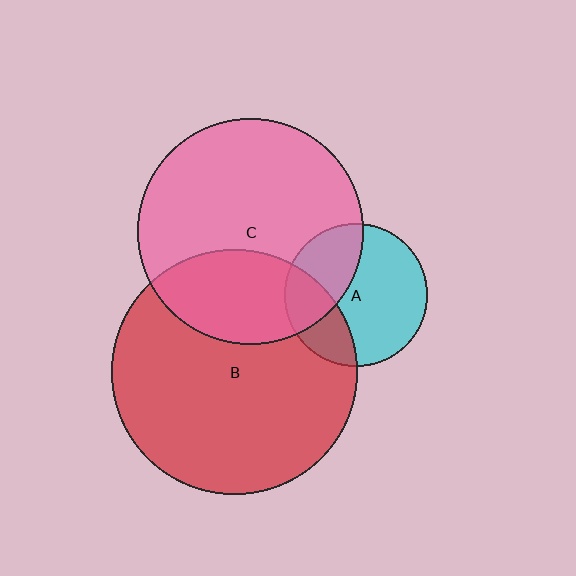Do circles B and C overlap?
Yes.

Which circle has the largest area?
Circle B (red).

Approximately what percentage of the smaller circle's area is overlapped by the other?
Approximately 30%.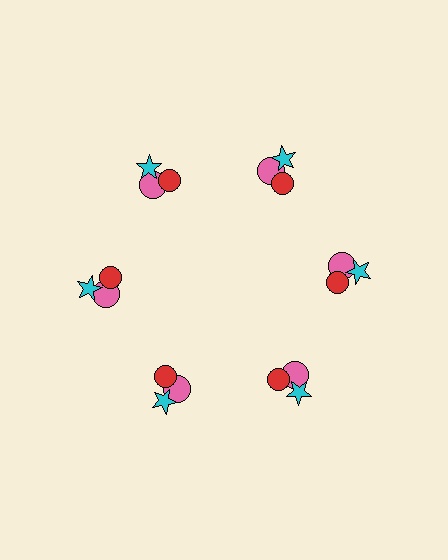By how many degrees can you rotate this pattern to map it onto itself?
The pattern maps onto itself every 60 degrees of rotation.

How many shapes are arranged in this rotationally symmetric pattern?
There are 18 shapes, arranged in 6 groups of 3.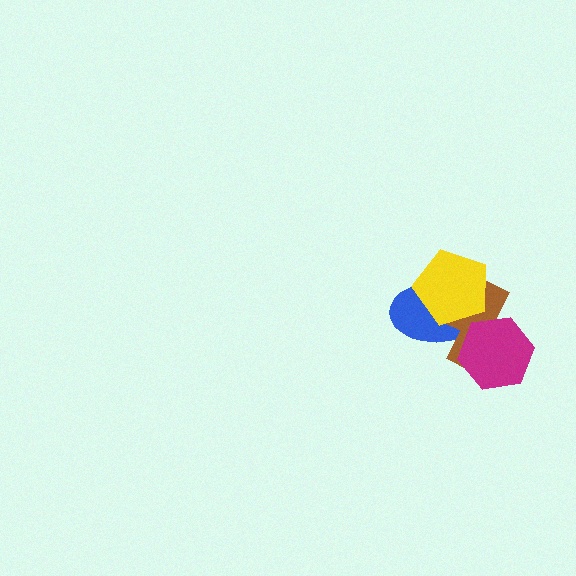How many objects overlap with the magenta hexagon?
2 objects overlap with the magenta hexagon.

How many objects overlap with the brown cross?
3 objects overlap with the brown cross.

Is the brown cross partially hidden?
Yes, it is partially covered by another shape.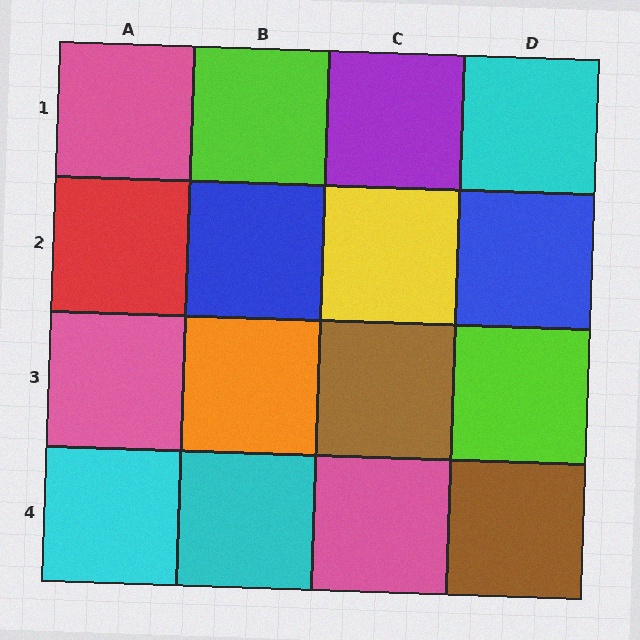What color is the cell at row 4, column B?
Cyan.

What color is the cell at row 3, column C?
Brown.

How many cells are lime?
2 cells are lime.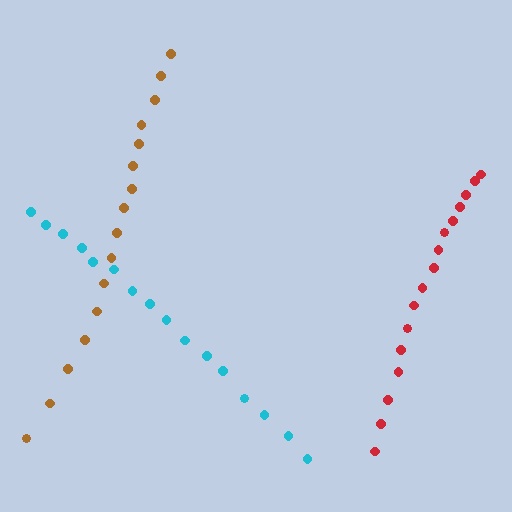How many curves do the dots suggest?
There are 3 distinct paths.